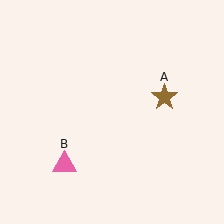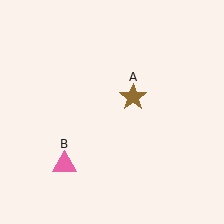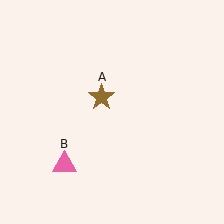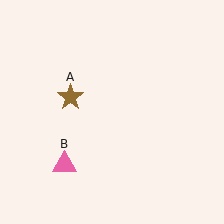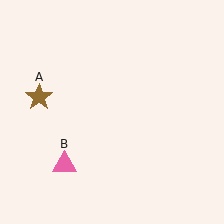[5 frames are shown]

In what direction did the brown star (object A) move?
The brown star (object A) moved left.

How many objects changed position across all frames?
1 object changed position: brown star (object A).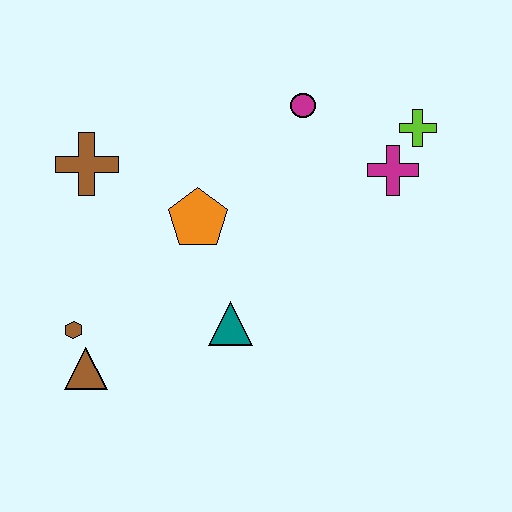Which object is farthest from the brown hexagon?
The lime cross is farthest from the brown hexagon.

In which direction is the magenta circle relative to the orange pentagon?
The magenta circle is above the orange pentagon.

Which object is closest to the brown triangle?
The brown hexagon is closest to the brown triangle.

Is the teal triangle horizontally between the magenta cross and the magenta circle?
No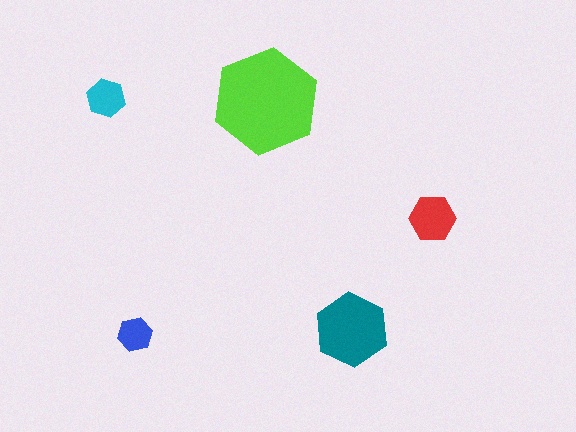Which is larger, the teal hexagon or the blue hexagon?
The teal one.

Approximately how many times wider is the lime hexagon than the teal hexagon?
About 1.5 times wider.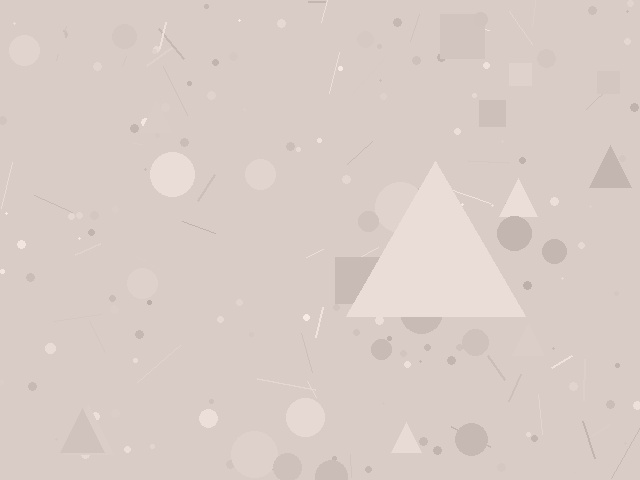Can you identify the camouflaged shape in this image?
The camouflaged shape is a triangle.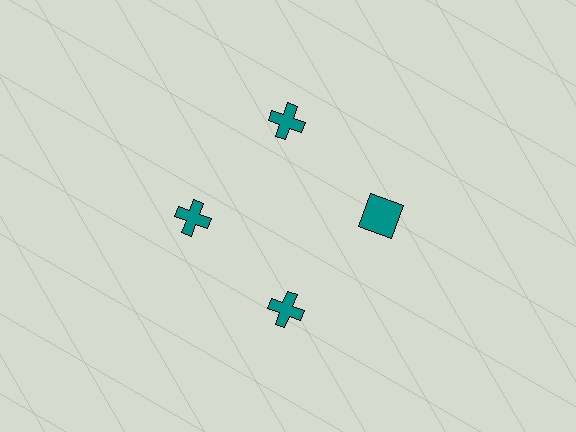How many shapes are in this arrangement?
There are 4 shapes arranged in a ring pattern.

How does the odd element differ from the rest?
It has a different shape: square instead of cross.